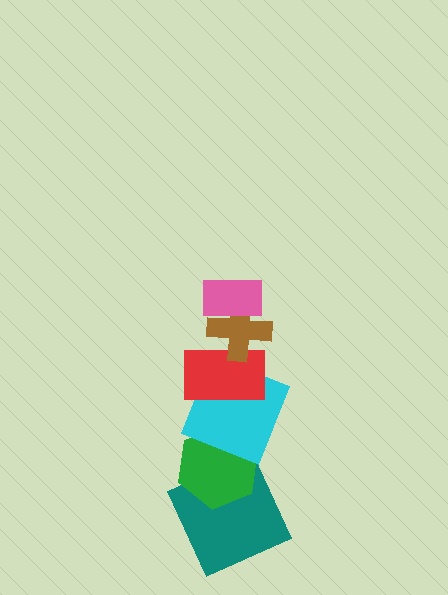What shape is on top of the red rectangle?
The brown cross is on top of the red rectangle.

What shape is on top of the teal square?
The green hexagon is on top of the teal square.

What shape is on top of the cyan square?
The red rectangle is on top of the cyan square.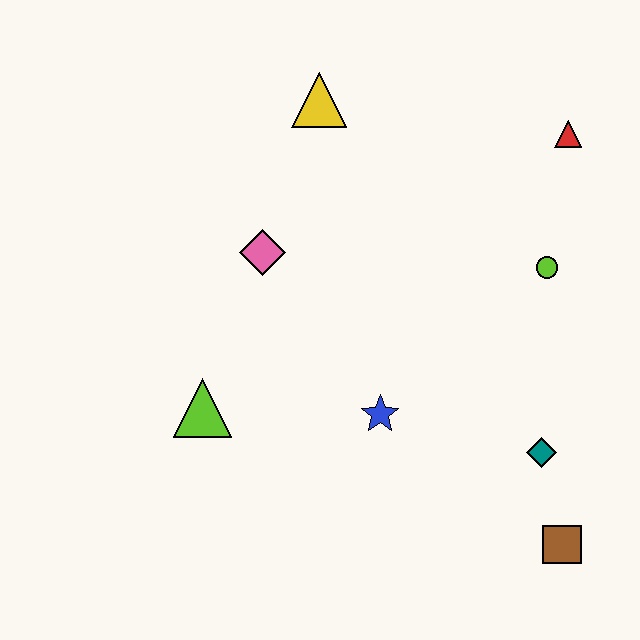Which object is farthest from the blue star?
The red triangle is farthest from the blue star.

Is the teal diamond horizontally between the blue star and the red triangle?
Yes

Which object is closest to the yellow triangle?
The pink diamond is closest to the yellow triangle.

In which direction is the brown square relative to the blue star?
The brown square is to the right of the blue star.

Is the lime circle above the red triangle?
No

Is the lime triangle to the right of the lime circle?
No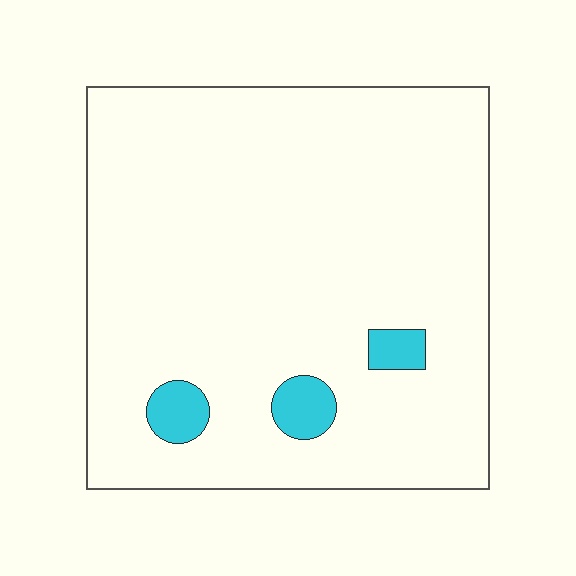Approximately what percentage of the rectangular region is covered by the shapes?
Approximately 5%.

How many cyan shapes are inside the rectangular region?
3.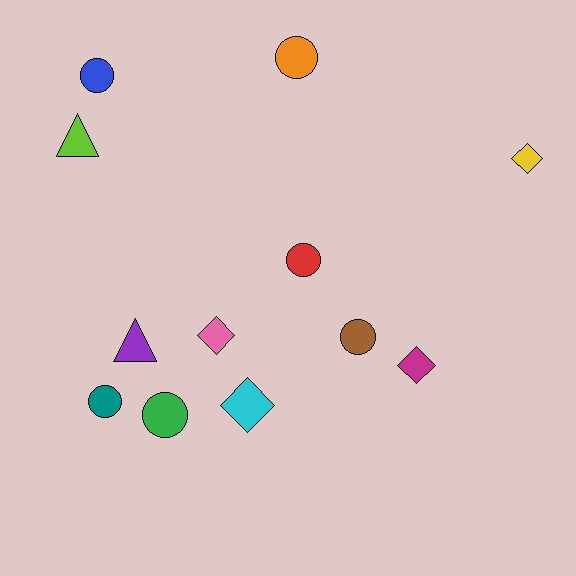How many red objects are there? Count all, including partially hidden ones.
There is 1 red object.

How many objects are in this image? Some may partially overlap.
There are 12 objects.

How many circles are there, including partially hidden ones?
There are 6 circles.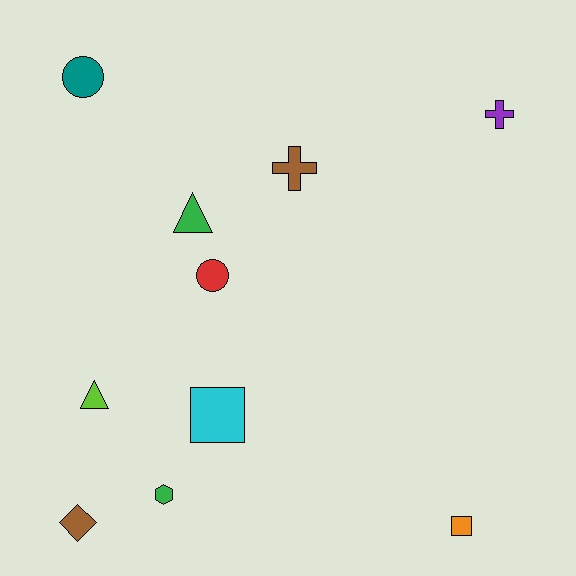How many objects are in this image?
There are 10 objects.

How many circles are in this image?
There are 2 circles.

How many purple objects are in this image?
There is 1 purple object.